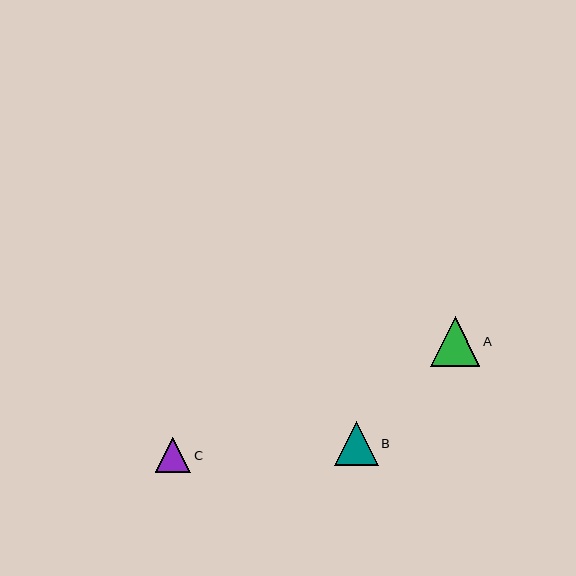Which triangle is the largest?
Triangle A is the largest with a size of approximately 50 pixels.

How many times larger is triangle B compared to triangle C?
Triangle B is approximately 1.2 times the size of triangle C.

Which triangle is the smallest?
Triangle C is the smallest with a size of approximately 36 pixels.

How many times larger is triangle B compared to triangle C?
Triangle B is approximately 1.2 times the size of triangle C.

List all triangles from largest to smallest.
From largest to smallest: A, B, C.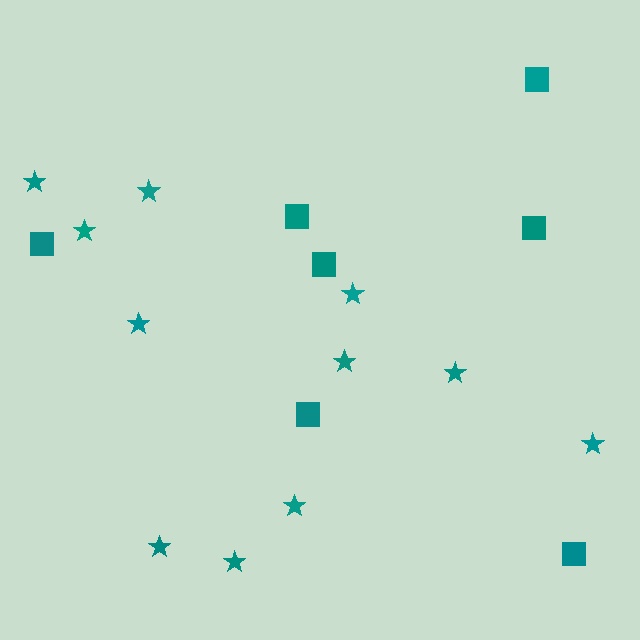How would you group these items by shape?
There are 2 groups: one group of stars (11) and one group of squares (7).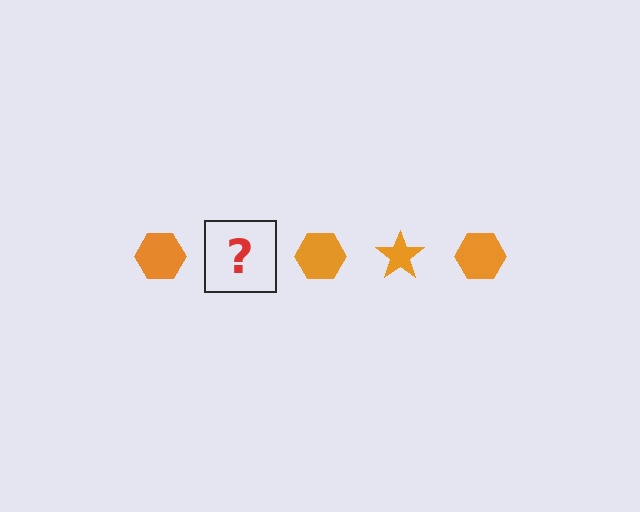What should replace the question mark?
The question mark should be replaced with an orange star.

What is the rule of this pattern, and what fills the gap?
The rule is that the pattern cycles through hexagon, star shapes in orange. The gap should be filled with an orange star.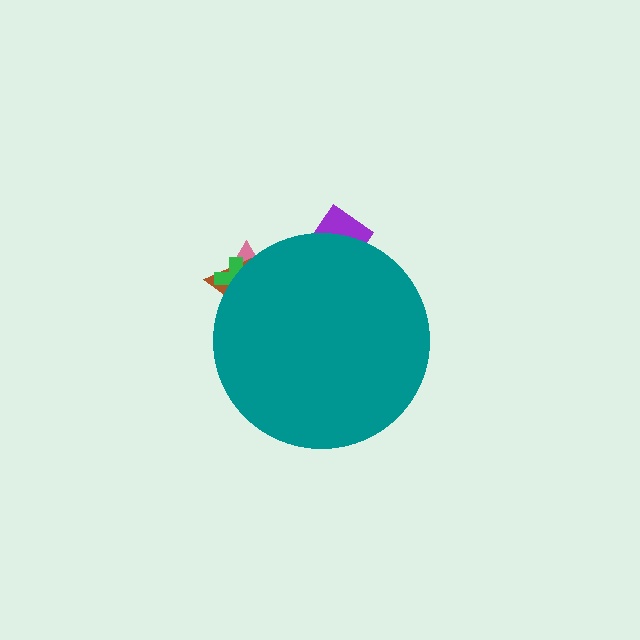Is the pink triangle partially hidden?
Yes, the pink triangle is partially hidden behind the teal circle.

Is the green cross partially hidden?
Yes, the green cross is partially hidden behind the teal circle.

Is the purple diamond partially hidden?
Yes, the purple diamond is partially hidden behind the teal circle.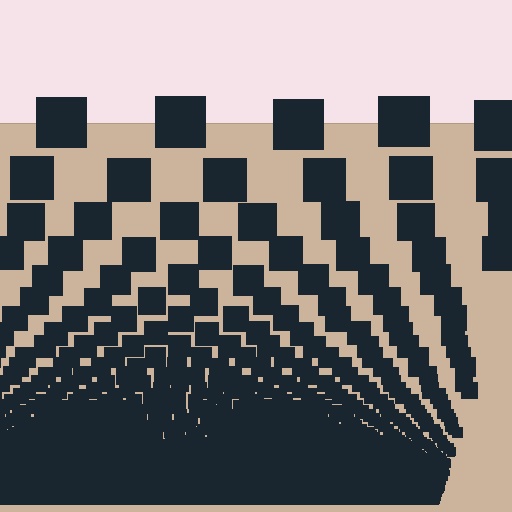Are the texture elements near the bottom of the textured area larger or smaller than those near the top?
Smaller. The gradient is inverted — elements near the bottom are smaller and denser.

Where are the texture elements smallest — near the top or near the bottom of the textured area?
Near the bottom.